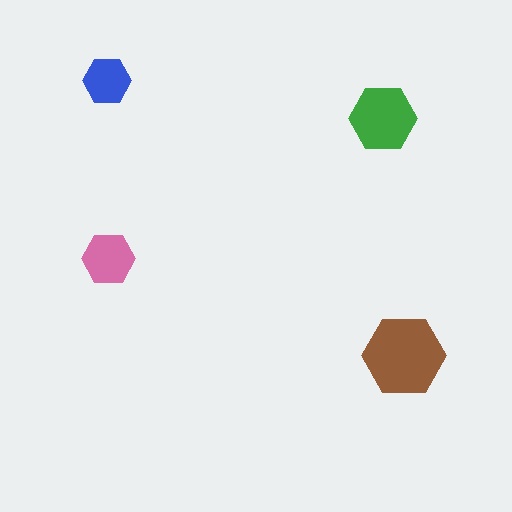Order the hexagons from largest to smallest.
the brown one, the green one, the pink one, the blue one.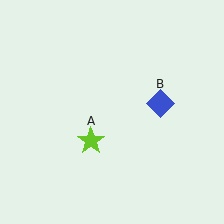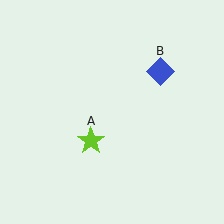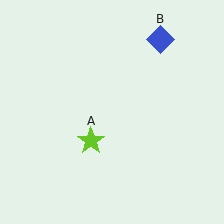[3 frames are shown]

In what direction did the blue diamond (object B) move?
The blue diamond (object B) moved up.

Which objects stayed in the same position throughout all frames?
Lime star (object A) remained stationary.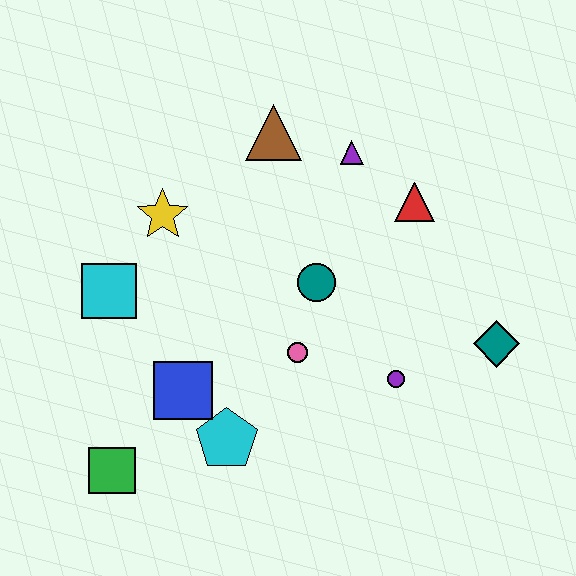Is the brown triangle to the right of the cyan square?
Yes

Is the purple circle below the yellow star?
Yes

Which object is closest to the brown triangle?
The purple triangle is closest to the brown triangle.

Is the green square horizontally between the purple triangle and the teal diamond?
No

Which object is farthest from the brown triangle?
The green square is farthest from the brown triangle.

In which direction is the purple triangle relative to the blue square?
The purple triangle is above the blue square.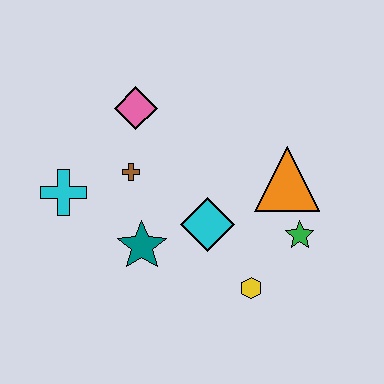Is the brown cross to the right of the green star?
No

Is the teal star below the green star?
Yes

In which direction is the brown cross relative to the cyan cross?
The brown cross is to the right of the cyan cross.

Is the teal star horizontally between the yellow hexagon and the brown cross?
Yes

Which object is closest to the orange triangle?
The green star is closest to the orange triangle.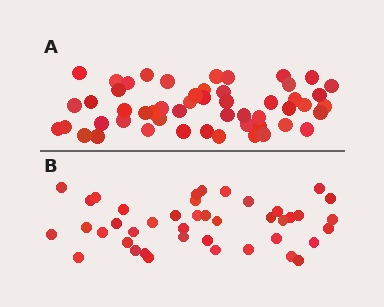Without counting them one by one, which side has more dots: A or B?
Region A (the top region) has more dots.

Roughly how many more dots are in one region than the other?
Region A has roughly 10 or so more dots than region B.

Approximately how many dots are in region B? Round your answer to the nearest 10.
About 40 dots. (The exact count is 42, which rounds to 40.)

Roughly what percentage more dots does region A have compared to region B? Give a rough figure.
About 25% more.